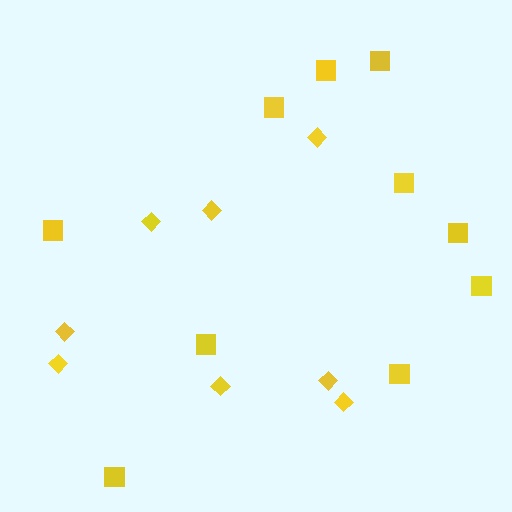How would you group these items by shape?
There are 2 groups: one group of squares (10) and one group of diamonds (8).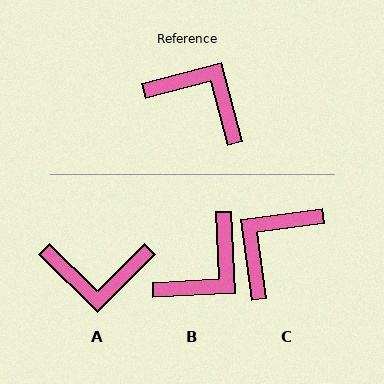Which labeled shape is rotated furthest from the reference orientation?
A, about 150 degrees away.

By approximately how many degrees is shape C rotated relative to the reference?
Approximately 83 degrees counter-clockwise.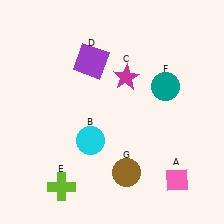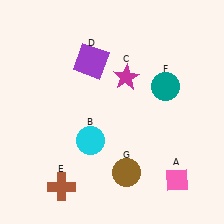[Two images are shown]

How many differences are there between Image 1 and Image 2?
There is 1 difference between the two images.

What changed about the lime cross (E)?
In Image 1, E is lime. In Image 2, it changed to brown.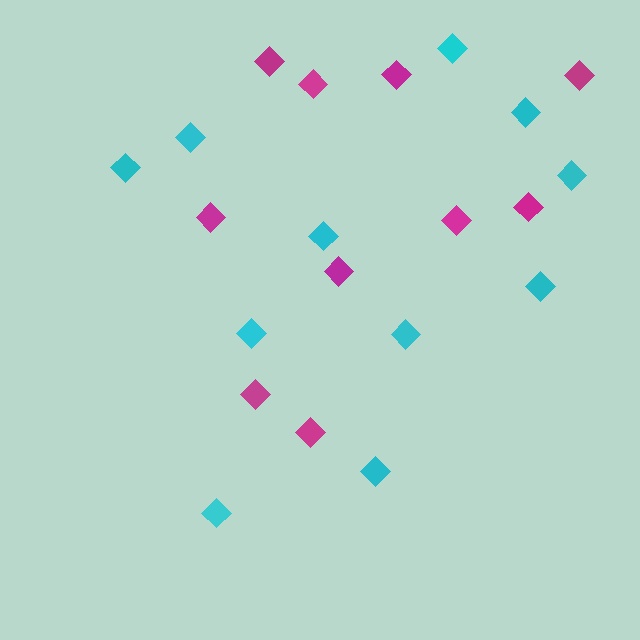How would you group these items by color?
There are 2 groups: one group of cyan diamonds (11) and one group of magenta diamonds (10).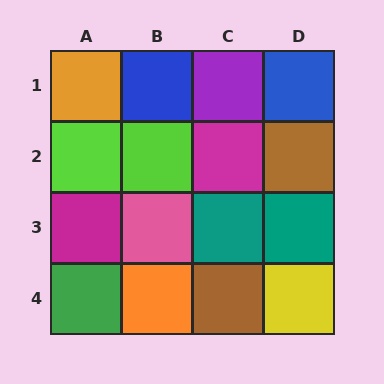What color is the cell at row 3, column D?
Teal.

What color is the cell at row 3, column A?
Magenta.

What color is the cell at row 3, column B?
Pink.